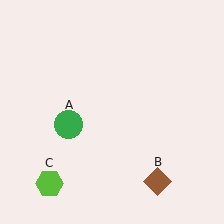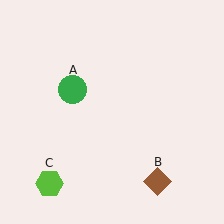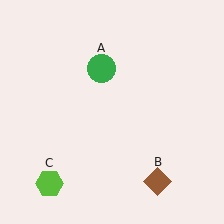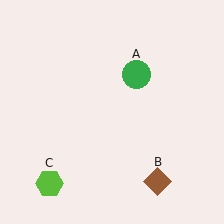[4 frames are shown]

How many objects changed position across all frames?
1 object changed position: green circle (object A).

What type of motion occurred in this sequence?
The green circle (object A) rotated clockwise around the center of the scene.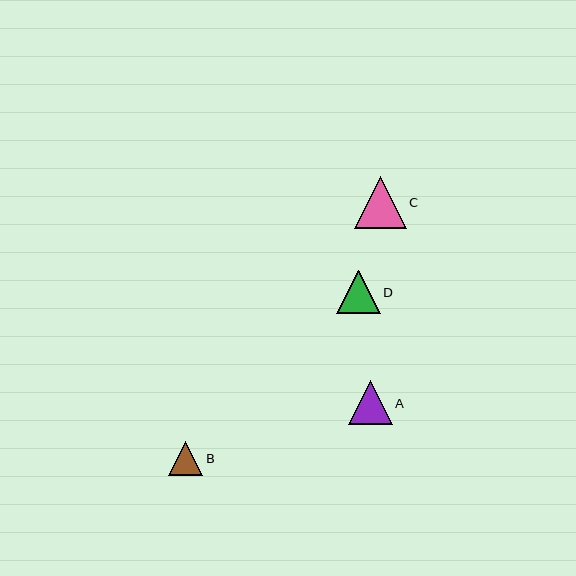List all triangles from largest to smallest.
From largest to smallest: C, A, D, B.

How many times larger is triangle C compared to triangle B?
Triangle C is approximately 1.5 times the size of triangle B.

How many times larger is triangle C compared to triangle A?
Triangle C is approximately 1.2 times the size of triangle A.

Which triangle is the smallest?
Triangle B is the smallest with a size of approximately 35 pixels.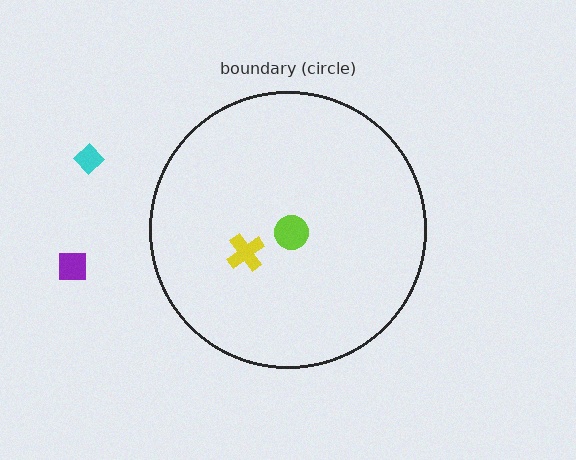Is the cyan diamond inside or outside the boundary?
Outside.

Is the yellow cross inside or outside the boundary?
Inside.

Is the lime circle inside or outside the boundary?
Inside.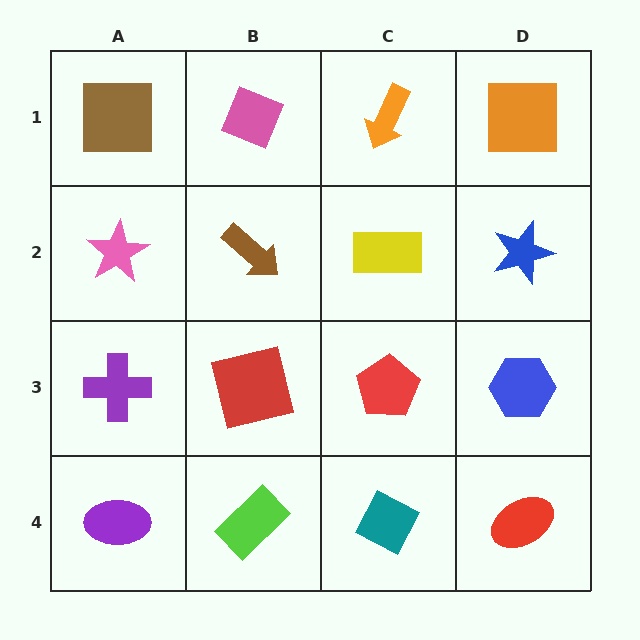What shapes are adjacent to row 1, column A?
A pink star (row 2, column A), a pink diamond (row 1, column B).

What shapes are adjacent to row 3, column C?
A yellow rectangle (row 2, column C), a teal diamond (row 4, column C), a red square (row 3, column B), a blue hexagon (row 3, column D).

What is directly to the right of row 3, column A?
A red square.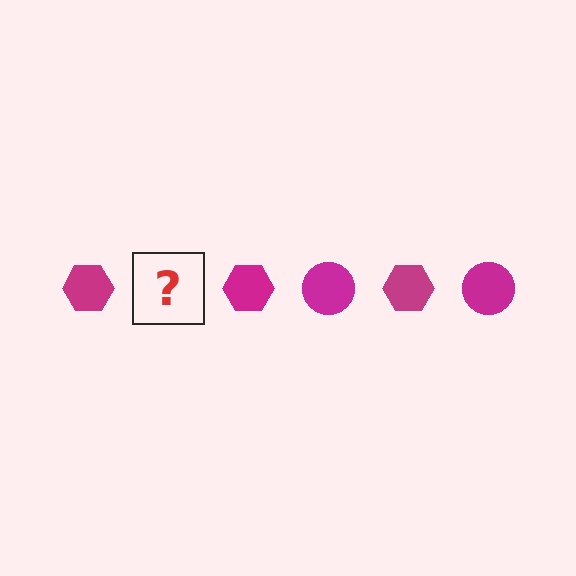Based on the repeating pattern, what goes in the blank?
The blank should be a magenta circle.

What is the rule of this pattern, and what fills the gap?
The rule is that the pattern cycles through hexagon, circle shapes in magenta. The gap should be filled with a magenta circle.